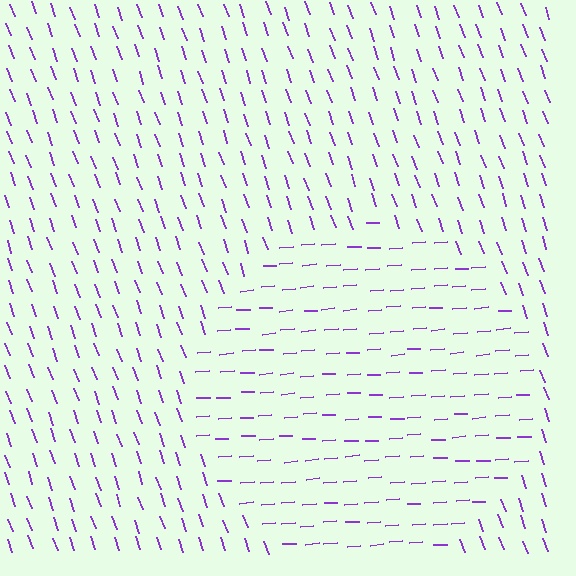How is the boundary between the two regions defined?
The boundary is defined purely by a change in line orientation (approximately 74 degrees difference). All lines are the same color and thickness.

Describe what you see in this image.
The image is filled with small purple line segments. A circle region in the image has lines oriented differently from the surrounding lines, creating a visible texture boundary.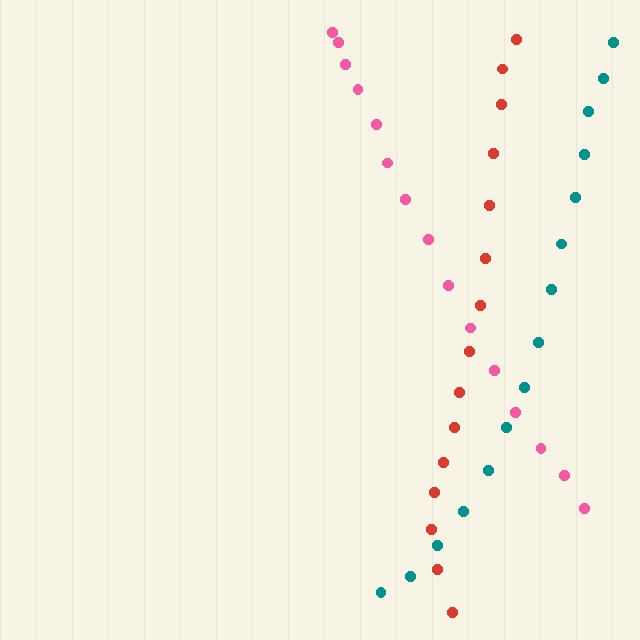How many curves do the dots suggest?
There are 3 distinct paths.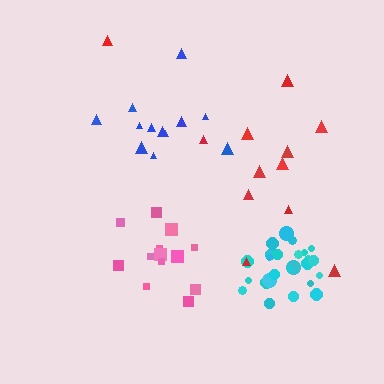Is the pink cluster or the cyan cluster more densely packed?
Cyan.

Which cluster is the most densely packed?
Cyan.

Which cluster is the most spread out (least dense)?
Red.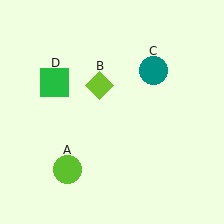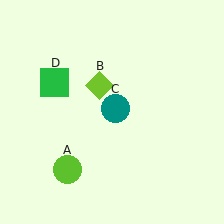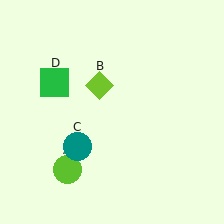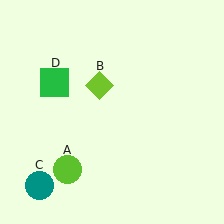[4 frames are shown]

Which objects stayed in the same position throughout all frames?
Lime circle (object A) and lime diamond (object B) and green square (object D) remained stationary.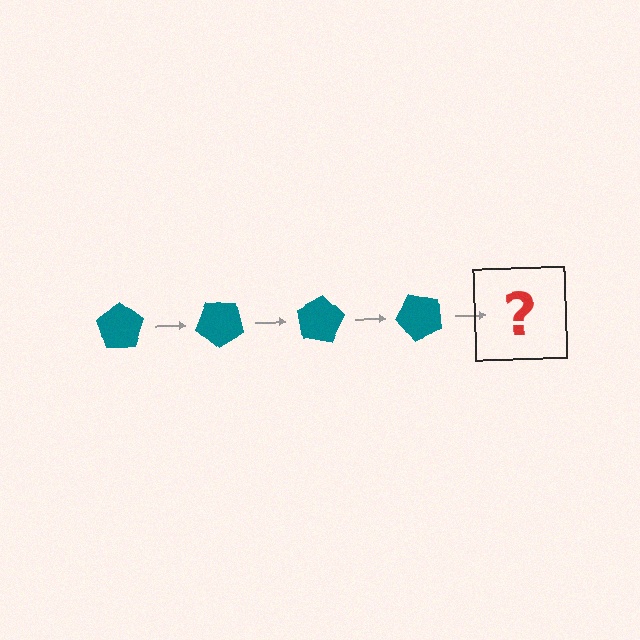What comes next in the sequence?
The next element should be a teal pentagon rotated 160 degrees.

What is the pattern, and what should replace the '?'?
The pattern is that the pentagon rotates 40 degrees each step. The '?' should be a teal pentagon rotated 160 degrees.